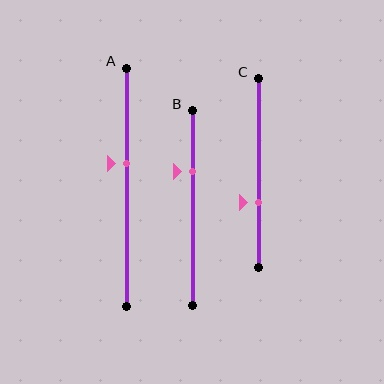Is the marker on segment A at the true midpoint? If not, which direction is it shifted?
No, the marker on segment A is shifted upward by about 10% of the segment length.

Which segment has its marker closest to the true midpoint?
Segment A has its marker closest to the true midpoint.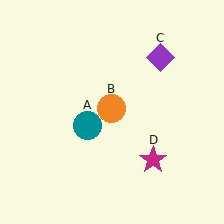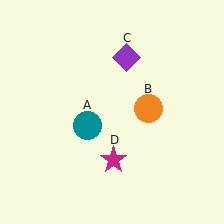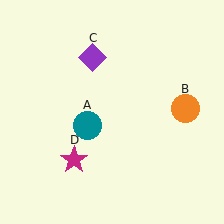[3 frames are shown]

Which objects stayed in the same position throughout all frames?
Teal circle (object A) remained stationary.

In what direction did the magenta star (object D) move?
The magenta star (object D) moved left.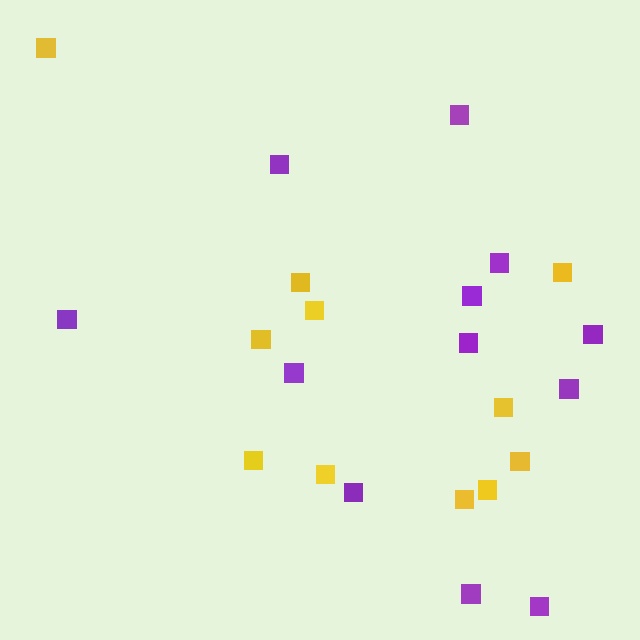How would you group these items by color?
There are 2 groups: one group of yellow squares (11) and one group of purple squares (12).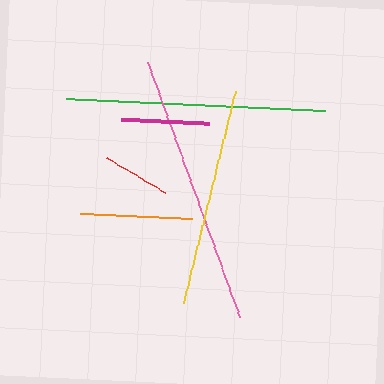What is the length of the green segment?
The green segment is approximately 259 pixels long.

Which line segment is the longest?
The pink line is the longest at approximately 272 pixels.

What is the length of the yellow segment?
The yellow segment is approximately 218 pixels long.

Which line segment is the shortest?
The red line is the shortest at approximately 68 pixels.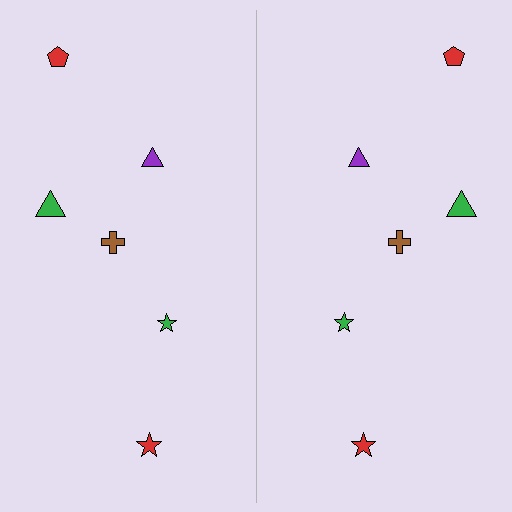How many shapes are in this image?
There are 12 shapes in this image.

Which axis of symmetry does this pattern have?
The pattern has a vertical axis of symmetry running through the center of the image.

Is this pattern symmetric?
Yes, this pattern has bilateral (reflection) symmetry.